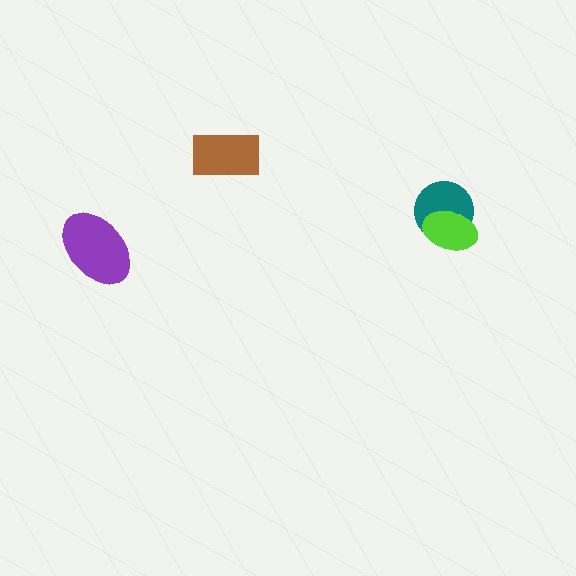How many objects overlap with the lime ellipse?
1 object overlaps with the lime ellipse.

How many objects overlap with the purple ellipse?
0 objects overlap with the purple ellipse.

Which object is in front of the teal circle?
The lime ellipse is in front of the teal circle.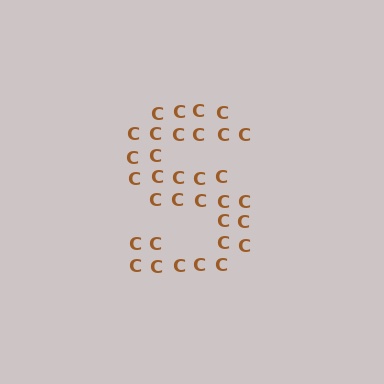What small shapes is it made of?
It is made of small letter C's.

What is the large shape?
The large shape is the letter S.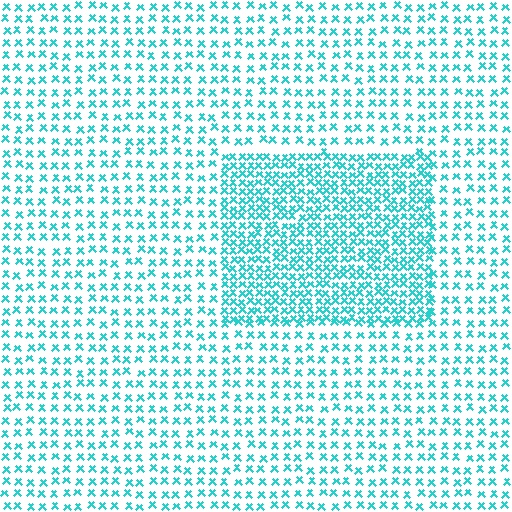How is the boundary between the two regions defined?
The boundary is defined by a change in element density (approximately 2.1x ratio). All elements are the same color, size, and shape.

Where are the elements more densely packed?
The elements are more densely packed inside the rectangle boundary.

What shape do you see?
I see a rectangle.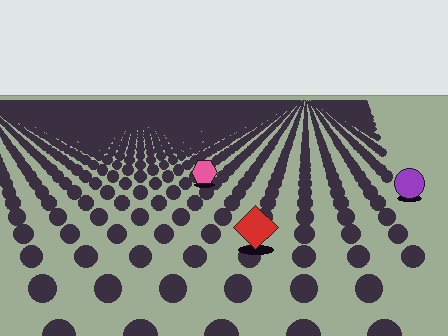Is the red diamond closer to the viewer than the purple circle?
Yes. The red diamond is closer — you can tell from the texture gradient: the ground texture is coarser near it.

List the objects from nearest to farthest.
From nearest to farthest: the red diamond, the purple circle, the pink hexagon.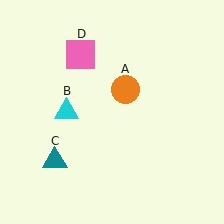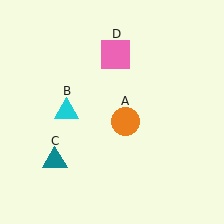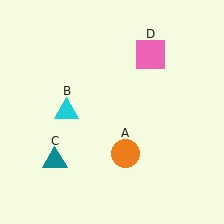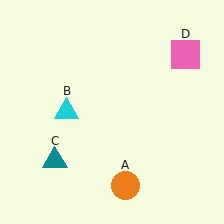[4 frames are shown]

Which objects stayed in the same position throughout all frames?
Cyan triangle (object B) and teal triangle (object C) remained stationary.